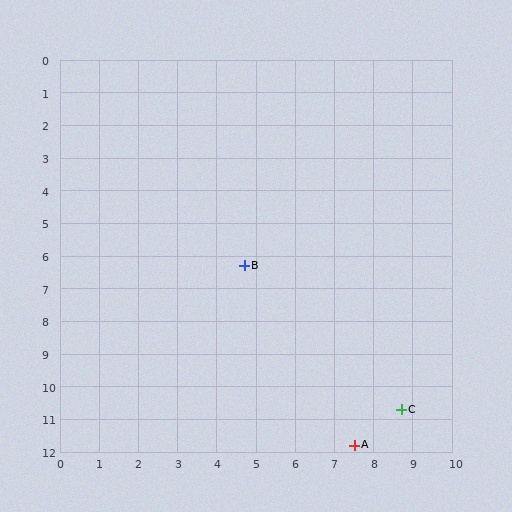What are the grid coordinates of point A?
Point A is at approximately (7.5, 11.8).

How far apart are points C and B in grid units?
Points C and B are about 5.9 grid units apart.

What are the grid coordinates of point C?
Point C is at approximately (8.7, 10.7).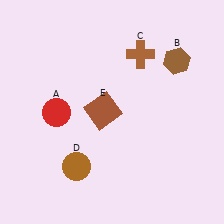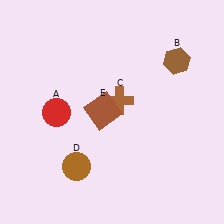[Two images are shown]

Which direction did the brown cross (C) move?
The brown cross (C) moved down.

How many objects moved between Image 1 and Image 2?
1 object moved between the two images.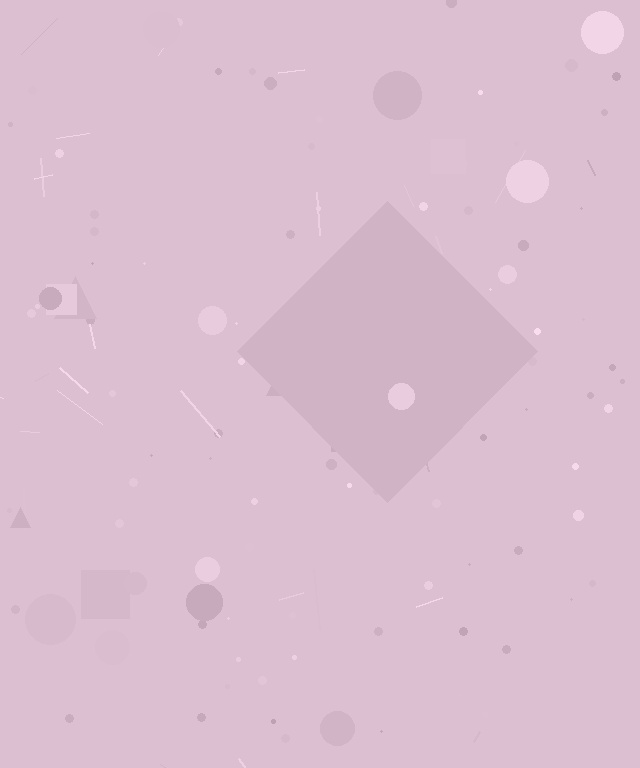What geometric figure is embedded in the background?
A diamond is embedded in the background.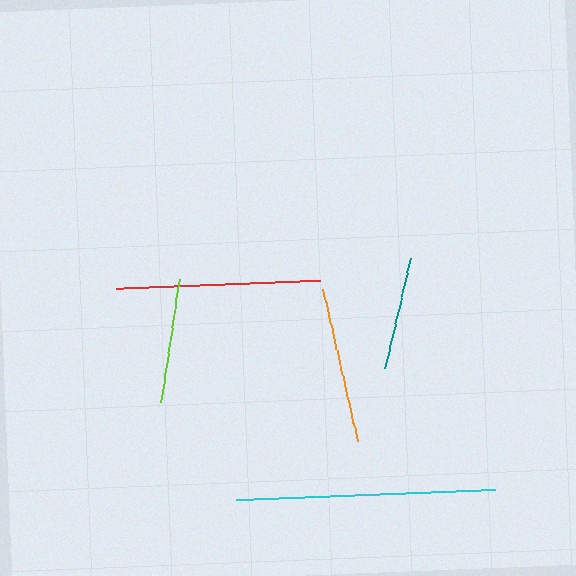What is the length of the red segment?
The red segment is approximately 203 pixels long.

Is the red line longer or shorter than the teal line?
The red line is longer than the teal line.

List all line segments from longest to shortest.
From longest to shortest: cyan, red, orange, lime, teal.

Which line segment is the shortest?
The teal line is the shortest at approximately 113 pixels.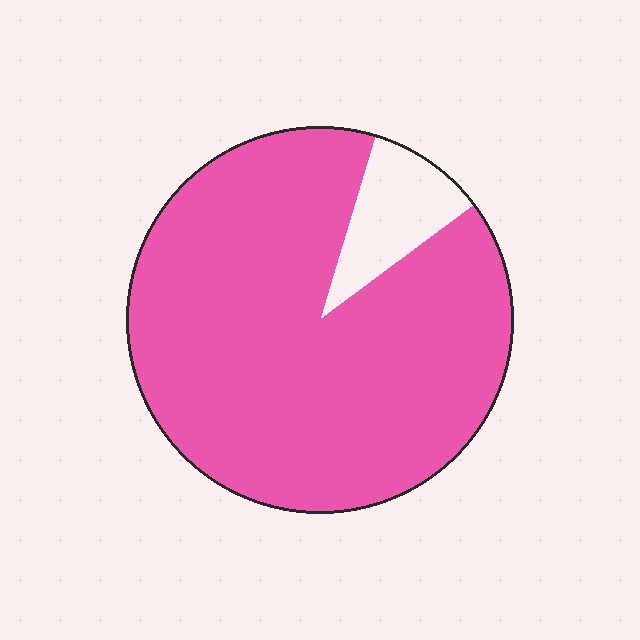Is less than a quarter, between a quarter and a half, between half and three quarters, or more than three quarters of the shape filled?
More than three quarters.